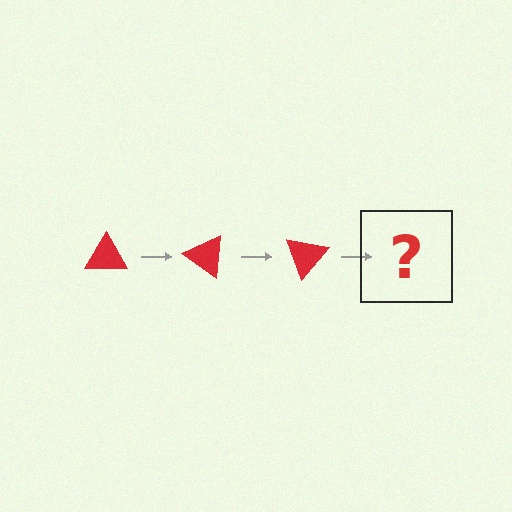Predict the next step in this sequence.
The next step is a red triangle rotated 105 degrees.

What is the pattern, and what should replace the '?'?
The pattern is that the triangle rotates 35 degrees each step. The '?' should be a red triangle rotated 105 degrees.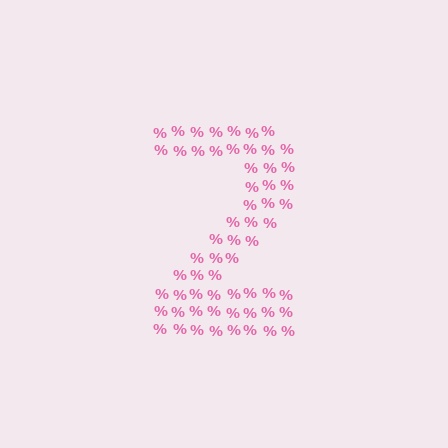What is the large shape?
The large shape is the digit 2.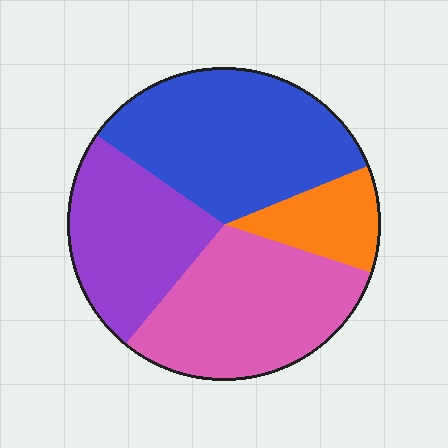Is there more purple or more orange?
Purple.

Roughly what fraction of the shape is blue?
Blue covers roughly 35% of the shape.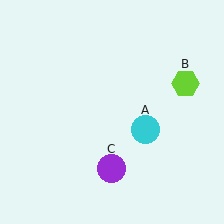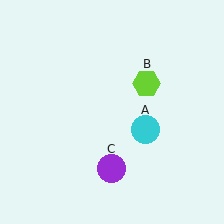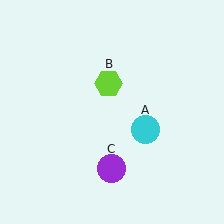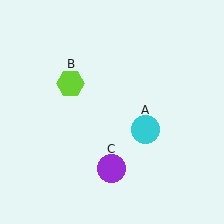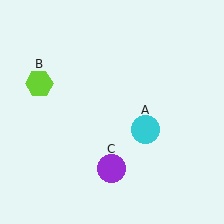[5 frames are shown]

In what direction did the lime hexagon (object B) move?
The lime hexagon (object B) moved left.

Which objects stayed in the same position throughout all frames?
Cyan circle (object A) and purple circle (object C) remained stationary.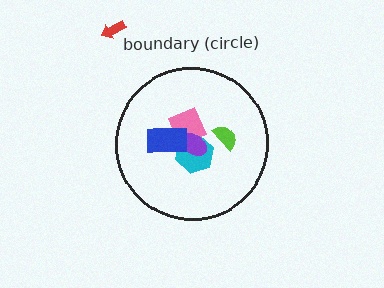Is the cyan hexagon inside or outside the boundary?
Inside.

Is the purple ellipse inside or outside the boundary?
Inside.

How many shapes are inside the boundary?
5 inside, 1 outside.